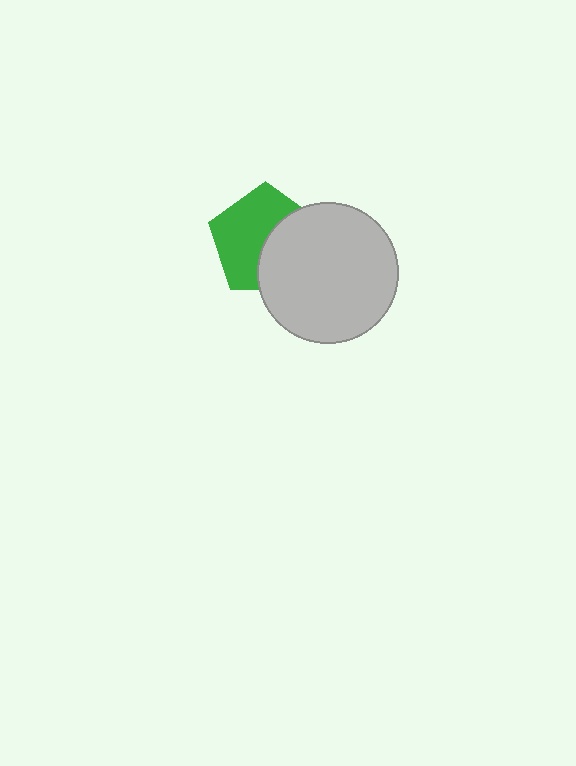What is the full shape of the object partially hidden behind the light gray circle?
The partially hidden object is a green pentagon.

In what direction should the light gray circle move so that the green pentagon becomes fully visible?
The light gray circle should move right. That is the shortest direction to clear the overlap and leave the green pentagon fully visible.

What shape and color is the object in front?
The object in front is a light gray circle.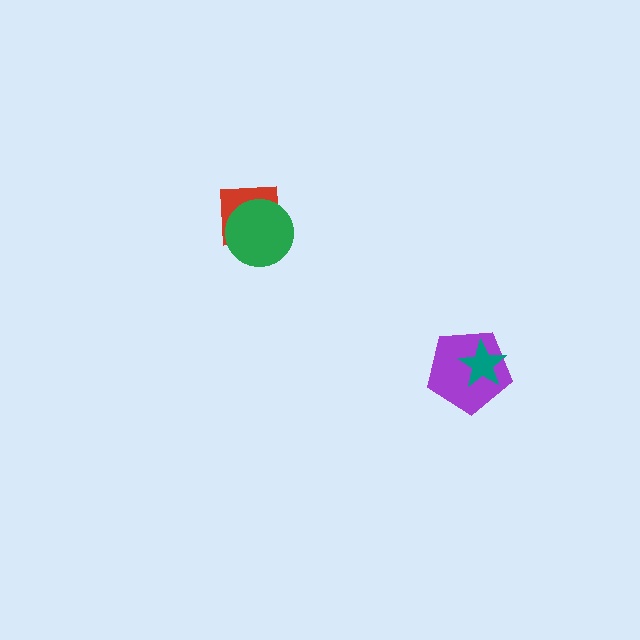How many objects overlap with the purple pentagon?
1 object overlaps with the purple pentagon.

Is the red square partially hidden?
Yes, it is partially covered by another shape.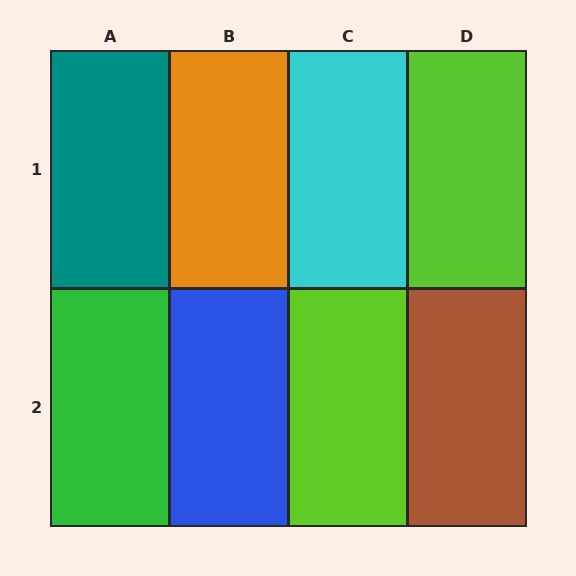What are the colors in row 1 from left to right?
Teal, orange, cyan, lime.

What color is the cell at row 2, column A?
Green.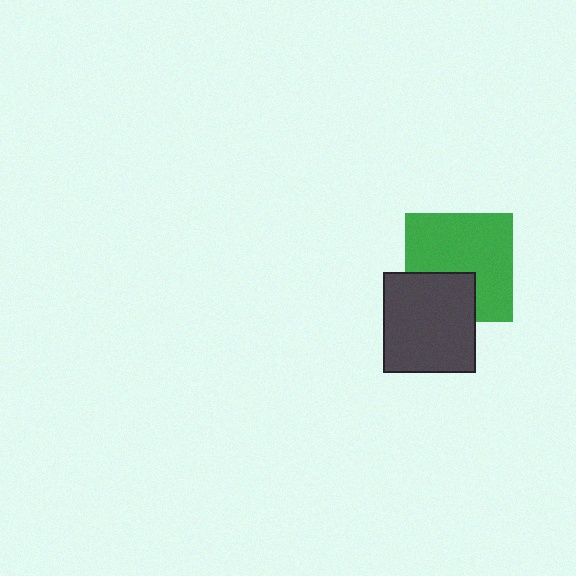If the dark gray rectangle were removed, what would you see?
You would see the complete green square.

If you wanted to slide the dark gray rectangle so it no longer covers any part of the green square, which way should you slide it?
Slide it down — that is the most direct way to separate the two shapes.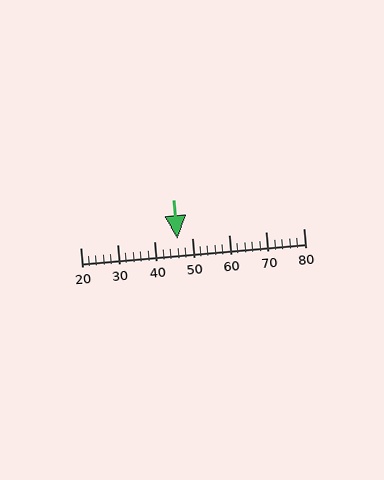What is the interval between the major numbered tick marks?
The major tick marks are spaced 10 units apart.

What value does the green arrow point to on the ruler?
The green arrow points to approximately 46.